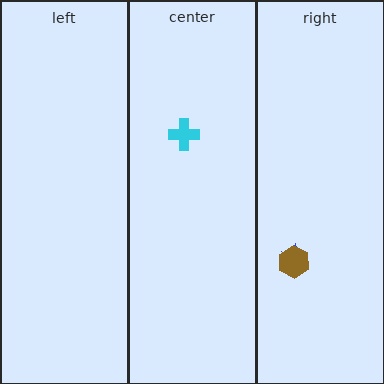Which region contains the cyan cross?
The center region.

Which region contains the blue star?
The right region.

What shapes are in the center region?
The cyan cross.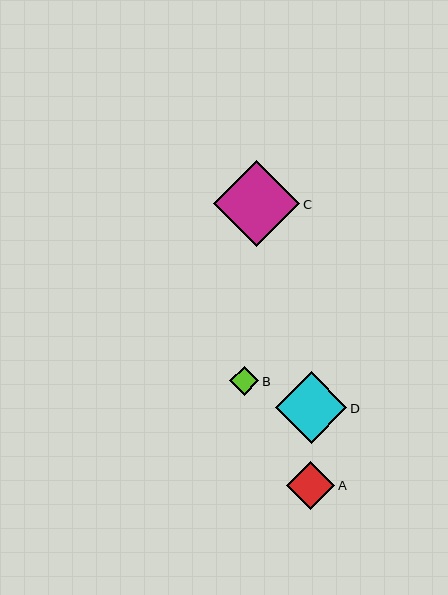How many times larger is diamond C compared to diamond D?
Diamond C is approximately 1.2 times the size of diamond D.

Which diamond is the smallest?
Diamond B is the smallest with a size of approximately 29 pixels.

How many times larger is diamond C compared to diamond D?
Diamond C is approximately 1.2 times the size of diamond D.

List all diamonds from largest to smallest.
From largest to smallest: C, D, A, B.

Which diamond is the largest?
Diamond C is the largest with a size of approximately 86 pixels.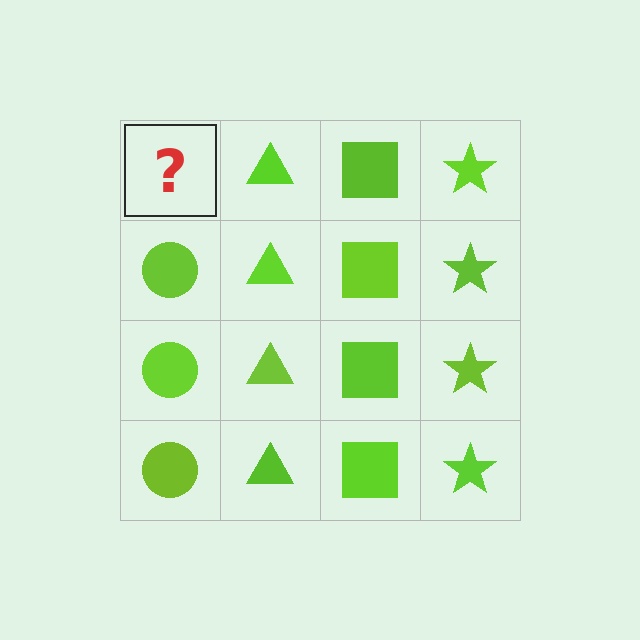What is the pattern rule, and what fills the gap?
The rule is that each column has a consistent shape. The gap should be filled with a lime circle.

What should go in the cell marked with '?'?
The missing cell should contain a lime circle.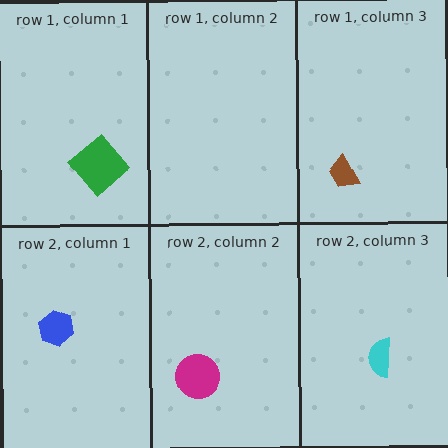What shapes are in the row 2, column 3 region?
The cyan semicircle.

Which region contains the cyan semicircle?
The row 2, column 3 region.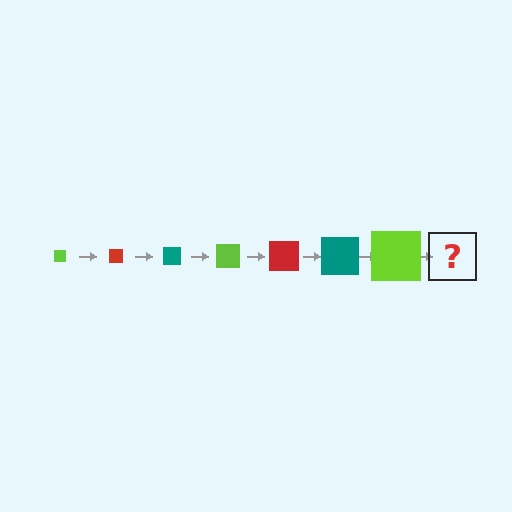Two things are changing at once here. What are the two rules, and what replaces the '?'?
The two rules are that the square grows larger each step and the color cycles through lime, red, and teal. The '?' should be a red square, larger than the previous one.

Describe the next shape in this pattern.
It should be a red square, larger than the previous one.